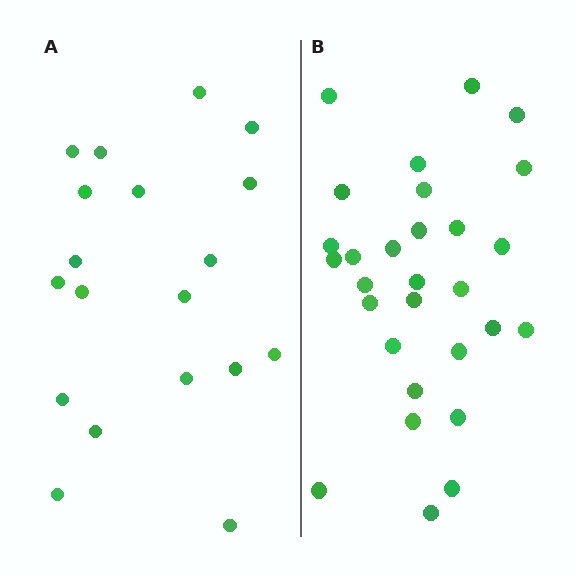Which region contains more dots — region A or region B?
Region B (the right region) has more dots.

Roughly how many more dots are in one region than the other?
Region B has roughly 10 or so more dots than region A.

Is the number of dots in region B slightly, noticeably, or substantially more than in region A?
Region B has substantially more. The ratio is roughly 1.5 to 1.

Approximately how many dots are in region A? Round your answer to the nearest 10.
About 20 dots. (The exact count is 19, which rounds to 20.)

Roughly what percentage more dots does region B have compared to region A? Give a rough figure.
About 55% more.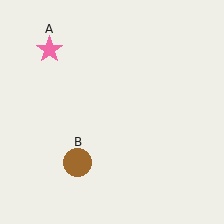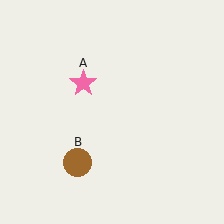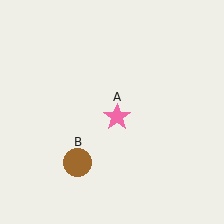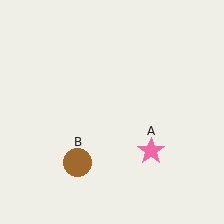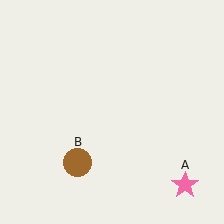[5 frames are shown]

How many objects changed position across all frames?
1 object changed position: pink star (object A).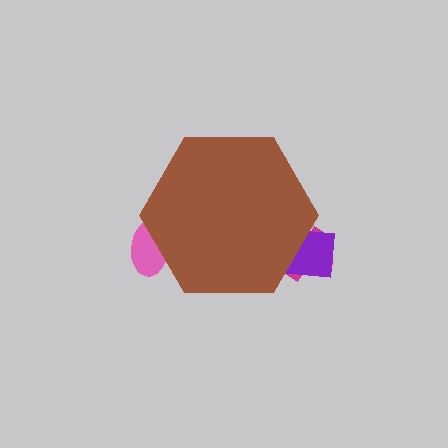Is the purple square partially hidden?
Yes, the purple square is partially hidden behind the brown hexagon.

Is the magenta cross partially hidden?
Yes, the magenta cross is partially hidden behind the brown hexagon.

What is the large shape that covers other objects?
A brown hexagon.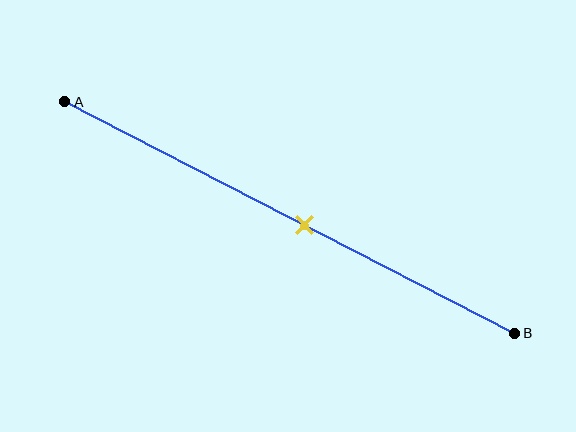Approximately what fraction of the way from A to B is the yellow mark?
The yellow mark is approximately 55% of the way from A to B.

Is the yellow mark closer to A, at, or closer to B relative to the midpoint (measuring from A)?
The yellow mark is closer to point B than the midpoint of segment AB.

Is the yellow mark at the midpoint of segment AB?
No, the mark is at about 55% from A, not at the 50% midpoint.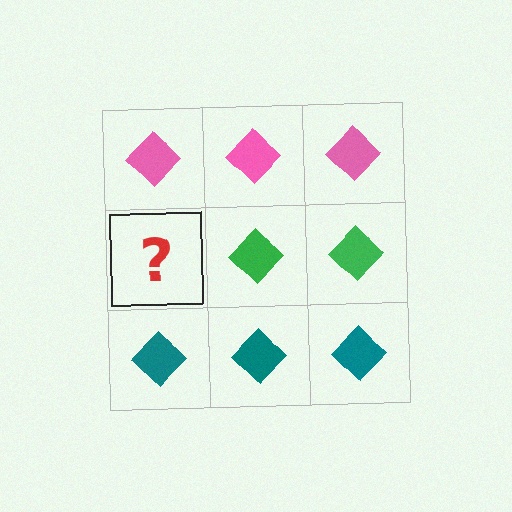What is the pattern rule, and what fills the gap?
The rule is that each row has a consistent color. The gap should be filled with a green diamond.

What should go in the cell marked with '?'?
The missing cell should contain a green diamond.